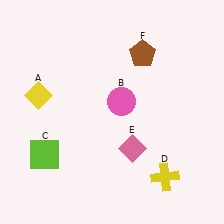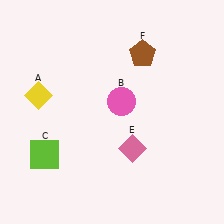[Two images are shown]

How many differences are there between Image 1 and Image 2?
There is 1 difference between the two images.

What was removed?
The yellow cross (D) was removed in Image 2.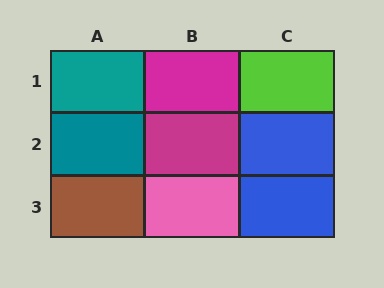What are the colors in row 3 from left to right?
Brown, pink, blue.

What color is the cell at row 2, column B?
Magenta.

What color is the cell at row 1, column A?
Teal.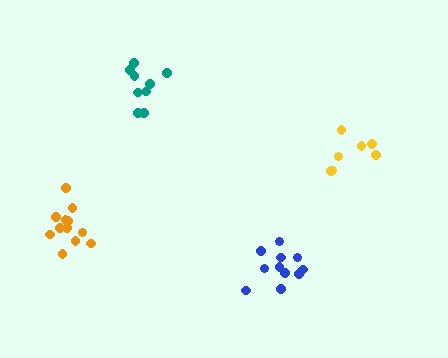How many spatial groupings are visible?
There are 4 spatial groupings.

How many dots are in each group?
Group 1: 12 dots, Group 2: 9 dots, Group 3: 11 dots, Group 4: 7 dots (39 total).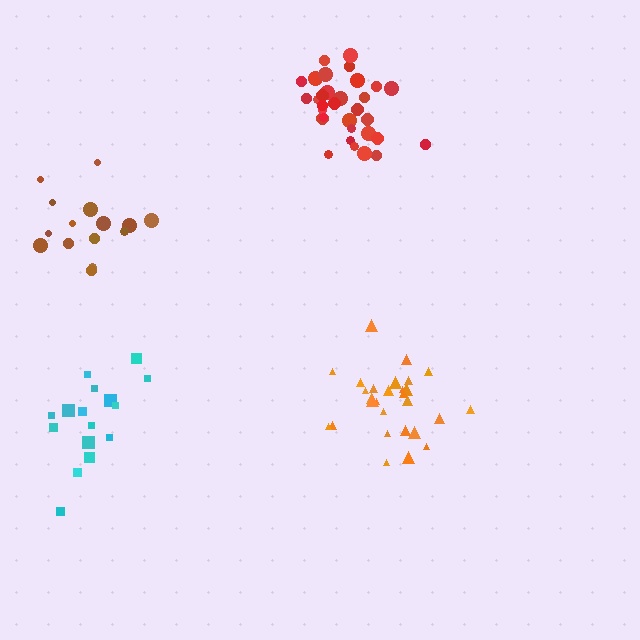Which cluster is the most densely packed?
Orange.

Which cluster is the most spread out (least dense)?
Brown.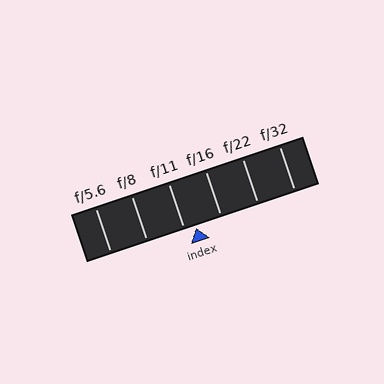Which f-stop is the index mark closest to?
The index mark is closest to f/11.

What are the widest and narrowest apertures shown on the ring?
The widest aperture shown is f/5.6 and the narrowest is f/32.